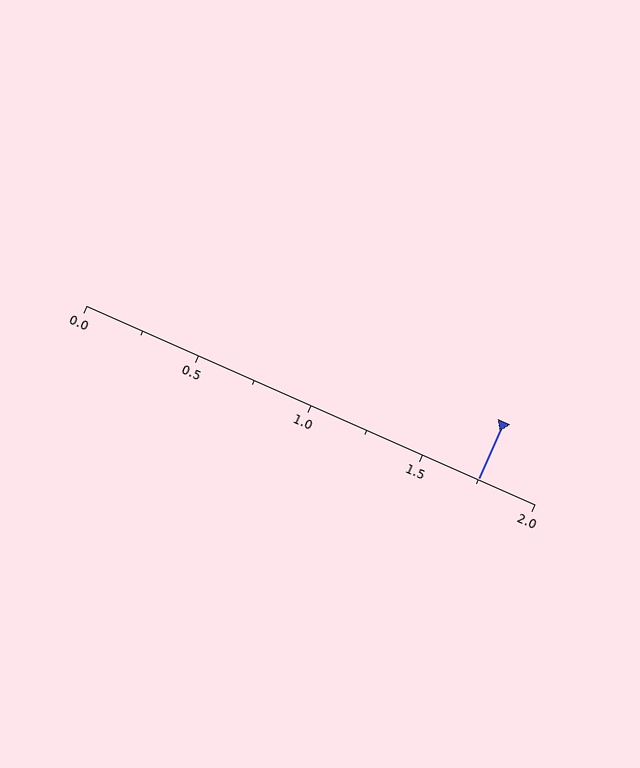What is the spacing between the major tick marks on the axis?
The major ticks are spaced 0.5 apart.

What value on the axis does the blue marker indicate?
The marker indicates approximately 1.75.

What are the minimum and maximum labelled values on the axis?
The axis runs from 0.0 to 2.0.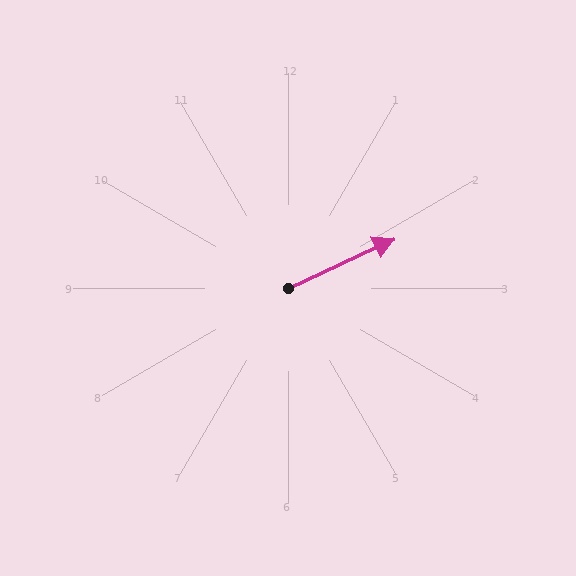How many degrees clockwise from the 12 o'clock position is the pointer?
Approximately 65 degrees.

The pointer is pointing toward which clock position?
Roughly 2 o'clock.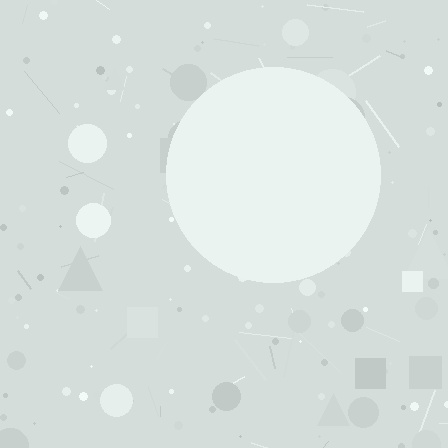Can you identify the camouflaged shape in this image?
The camouflaged shape is a circle.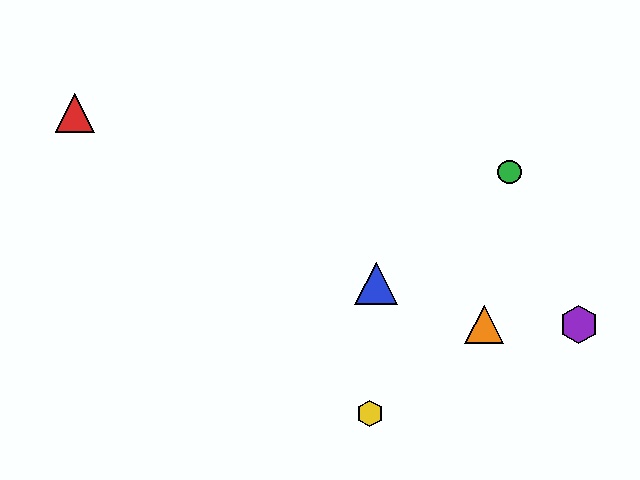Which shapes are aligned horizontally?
The purple hexagon, the orange triangle are aligned horizontally.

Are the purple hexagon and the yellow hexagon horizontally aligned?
No, the purple hexagon is at y≈325 and the yellow hexagon is at y≈414.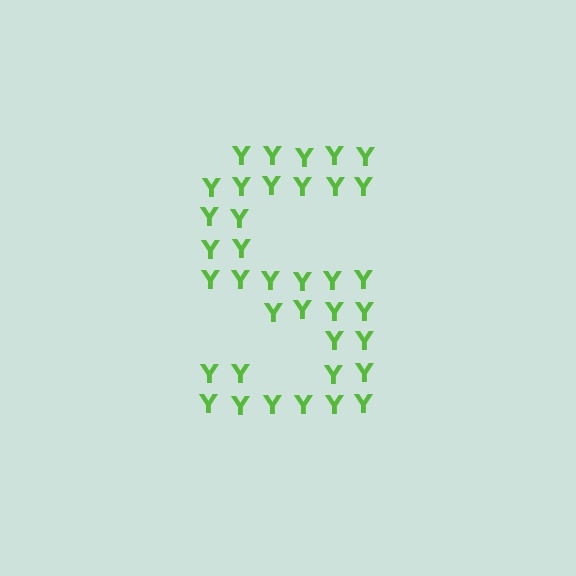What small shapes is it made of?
It is made of small letter Y's.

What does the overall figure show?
The overall figure shows the letter S.